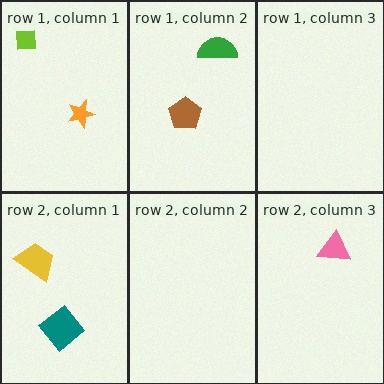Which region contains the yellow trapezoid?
The row 2, column 1 region.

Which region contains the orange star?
The row 1, column 1 region.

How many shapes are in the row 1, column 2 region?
2.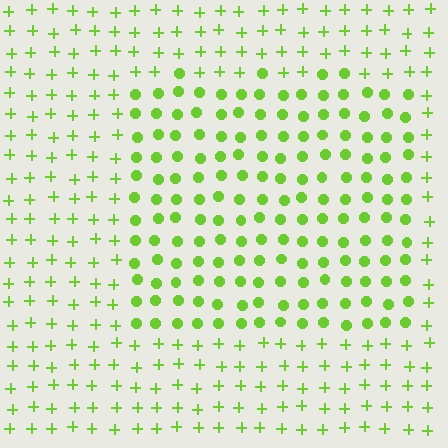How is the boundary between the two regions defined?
The boundary is defined by a change in element shape: circles inside vs. plus signs outside. All elements share the same color and spacing.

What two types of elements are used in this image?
The image uses circles inside the rectangle region and plus signs outside it.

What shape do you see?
I see a rectangle.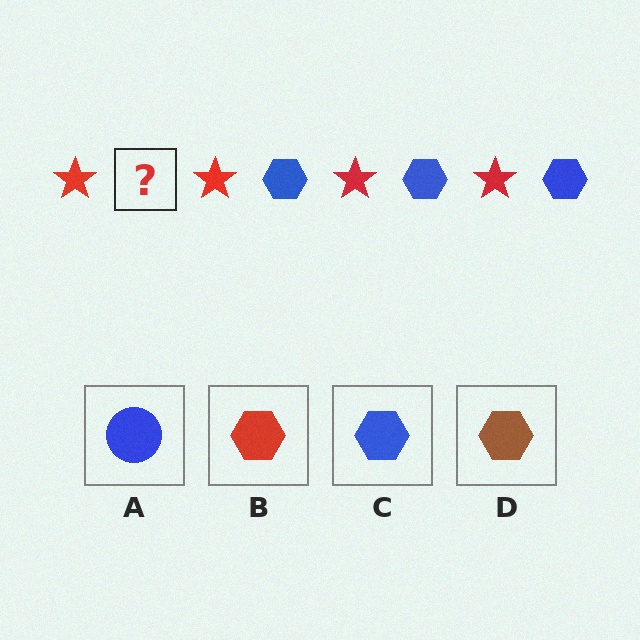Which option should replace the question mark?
Option C.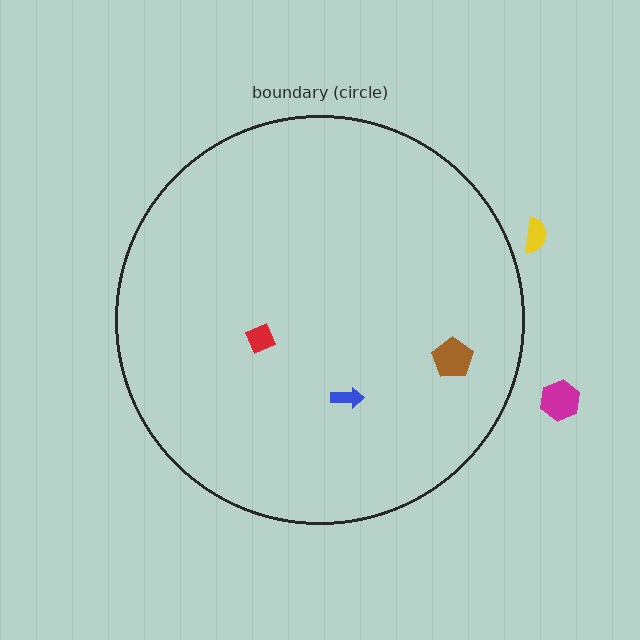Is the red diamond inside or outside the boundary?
Inside.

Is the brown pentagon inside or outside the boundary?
Inside.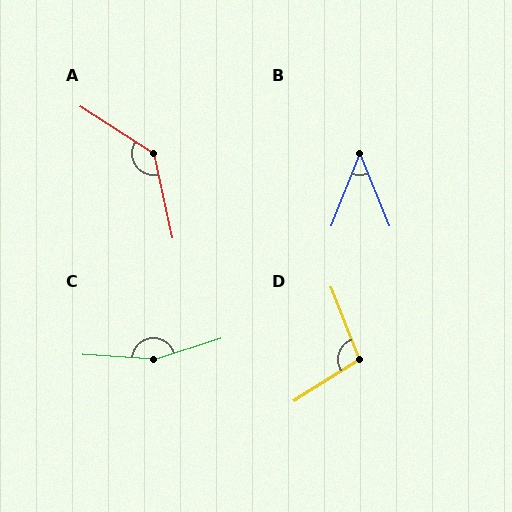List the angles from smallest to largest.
B (44°), D (101°), A (135°), C (159°).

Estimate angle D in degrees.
Approximately 101 degrees.